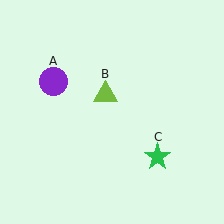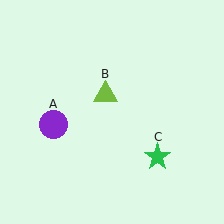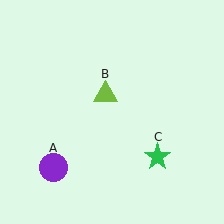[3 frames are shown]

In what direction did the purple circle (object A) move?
The purple circle (object A) moved down.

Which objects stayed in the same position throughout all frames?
Lime triangle (object B) and green star (object C) remained stationary.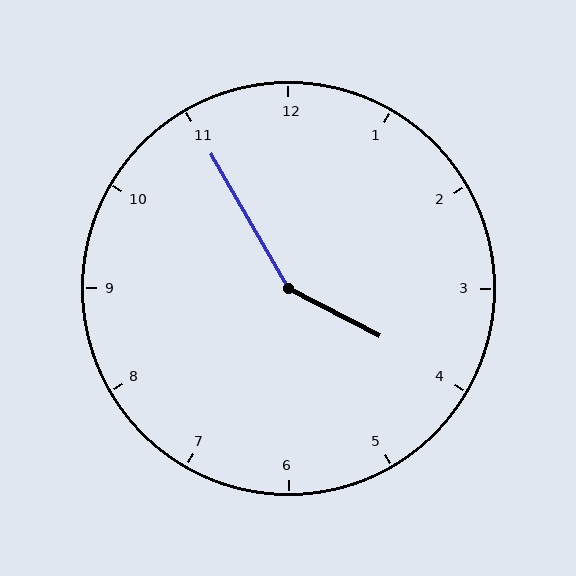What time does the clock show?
3:55.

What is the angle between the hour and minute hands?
Approximately 148 degrees.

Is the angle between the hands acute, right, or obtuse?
It is obtuse.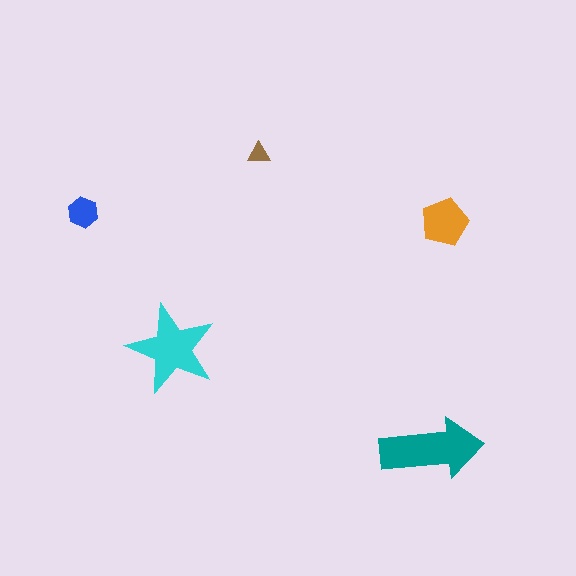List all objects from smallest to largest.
The brown triangle, the blue hexagon, the orange pentagon, the cyan star, the teal arrow.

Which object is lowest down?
The teal arrow is bottommost.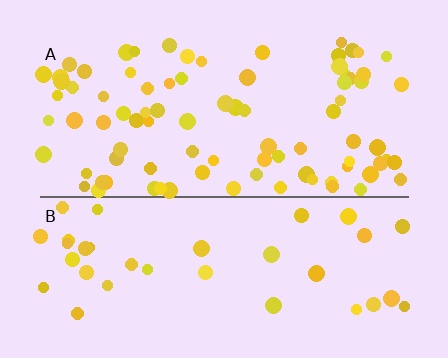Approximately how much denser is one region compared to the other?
Approximately 2.3× — region A over region B.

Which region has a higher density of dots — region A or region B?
A (the top).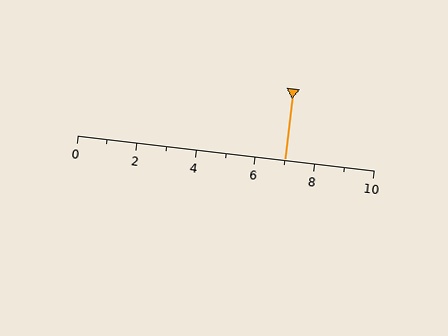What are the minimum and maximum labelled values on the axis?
The axis runs from 0 to 10.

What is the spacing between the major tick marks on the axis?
The major ticks are spaced 2 apart.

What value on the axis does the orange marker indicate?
The marker indicates approximately 7.